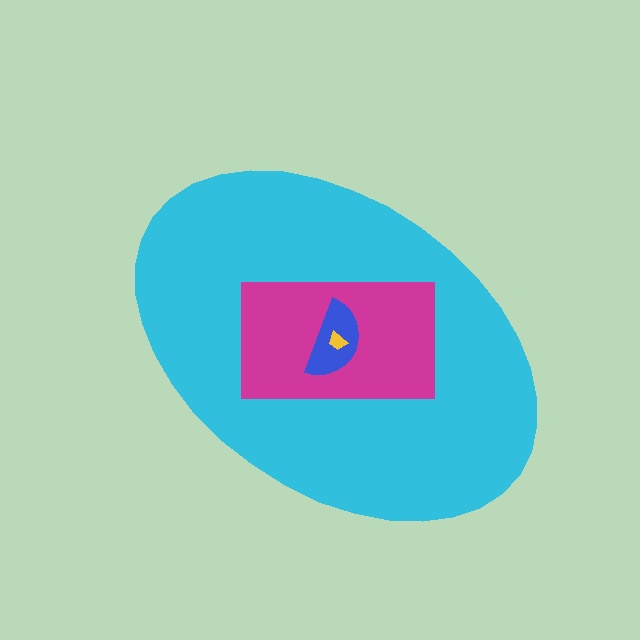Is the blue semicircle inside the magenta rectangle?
Yes.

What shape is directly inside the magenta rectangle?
The blue semicircle.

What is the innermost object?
The yellow trapezoid.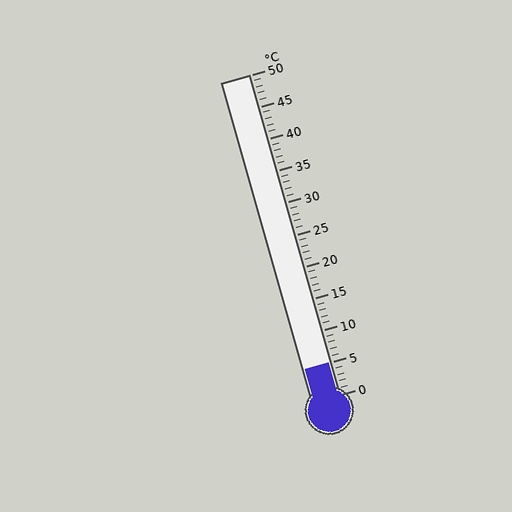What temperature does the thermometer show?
The thermometer shows approximately 5°C.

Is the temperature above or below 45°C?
The temperature is below 45°C.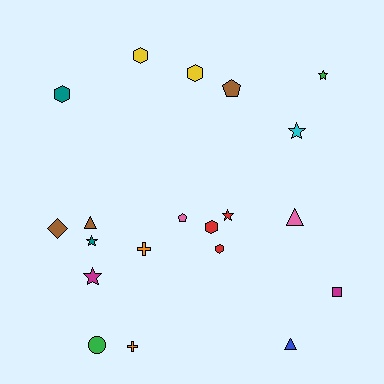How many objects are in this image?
There are 20 objects.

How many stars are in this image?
There are 5 stars.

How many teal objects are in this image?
There are 2 teal objects.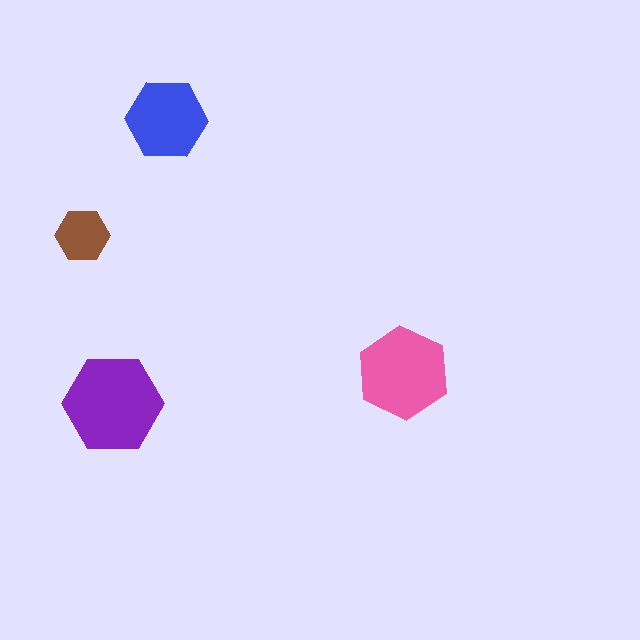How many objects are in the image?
There are 4 objects in the image.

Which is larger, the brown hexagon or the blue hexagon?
The blue one.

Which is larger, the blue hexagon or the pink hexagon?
The pink one.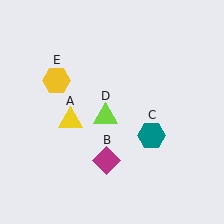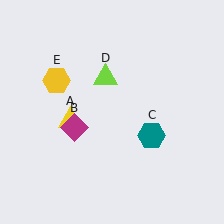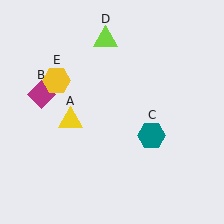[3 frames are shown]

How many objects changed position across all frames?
2 objects changed position: magenta diamond (object B), lime triangle (object D).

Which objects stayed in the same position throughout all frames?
Yellow triangle (object A) and teal hexagon (object C) and yellow hexagon (object E) remained stationary.